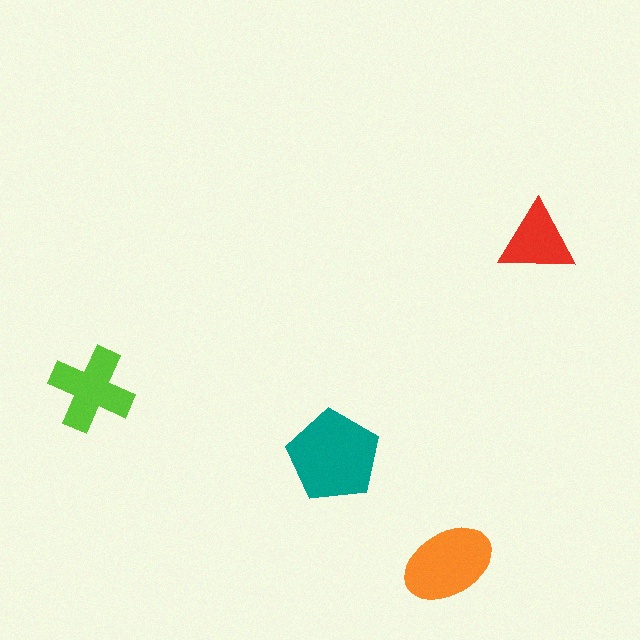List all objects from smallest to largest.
The red triangle, the lime cross, the orange ellipse, the teal pentagon.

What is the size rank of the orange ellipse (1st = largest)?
2nd.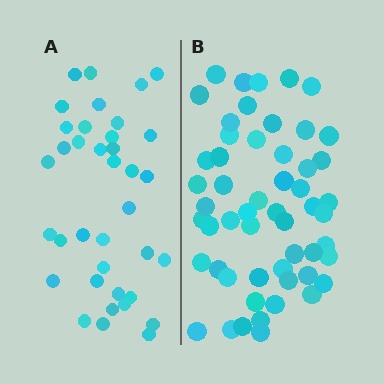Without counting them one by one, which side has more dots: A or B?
Region B (the right region) has more dots.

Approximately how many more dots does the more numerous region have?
Region B has approximately 15 more dots than region A.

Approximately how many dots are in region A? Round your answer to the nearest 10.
About 40 dots. (The exact count is 37, which rounds to 40.)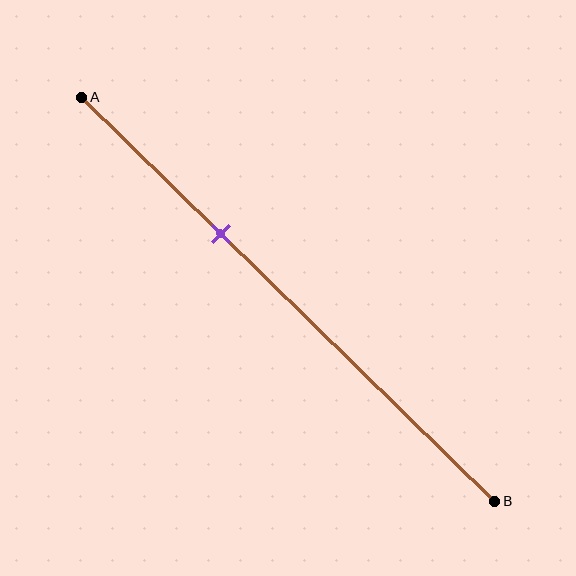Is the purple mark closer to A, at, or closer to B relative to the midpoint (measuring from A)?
The purple mark is closer to point A than the midpoint of segment AB.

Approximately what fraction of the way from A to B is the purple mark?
The purple mark is approximately 35% of the way from A to B.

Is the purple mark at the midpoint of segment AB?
No, the mark is at about 35% from A, not at the 50% midpoint.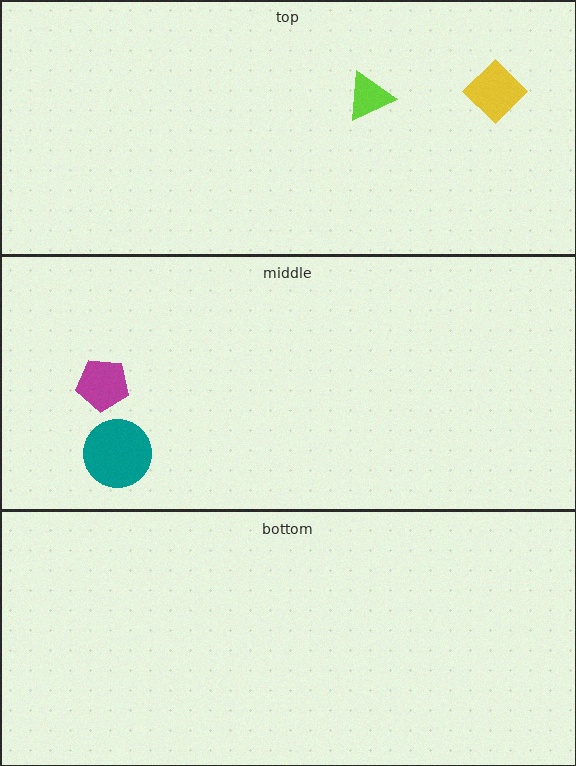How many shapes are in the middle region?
2.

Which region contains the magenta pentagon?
The middle region.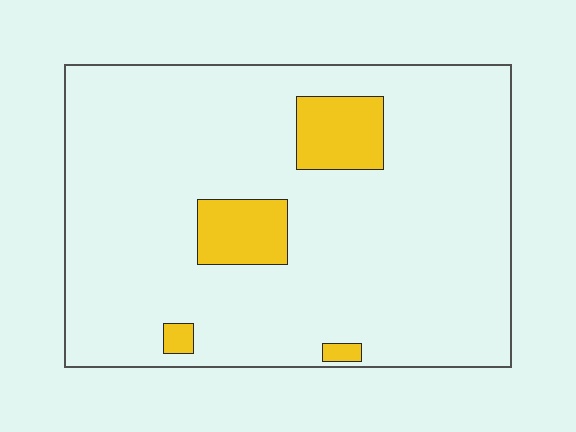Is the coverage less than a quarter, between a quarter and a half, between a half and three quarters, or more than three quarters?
Less than a quarter.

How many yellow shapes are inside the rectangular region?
4.